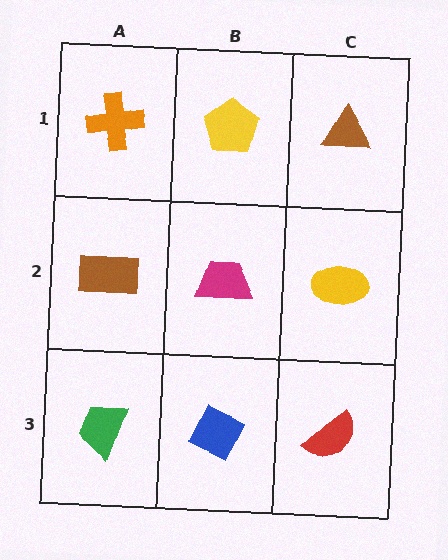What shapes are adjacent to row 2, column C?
A brown triangle (row 1, column C), a red semicircle (row 3, column C), a magenta trapezoid (row 2, column B).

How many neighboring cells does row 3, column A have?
2.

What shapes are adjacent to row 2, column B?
A yellow pentagon (row 1, column B), a blue diamond (row 3, column B), a brown rectangle (row 2, column A), a yellow ellipse (row 2, column C).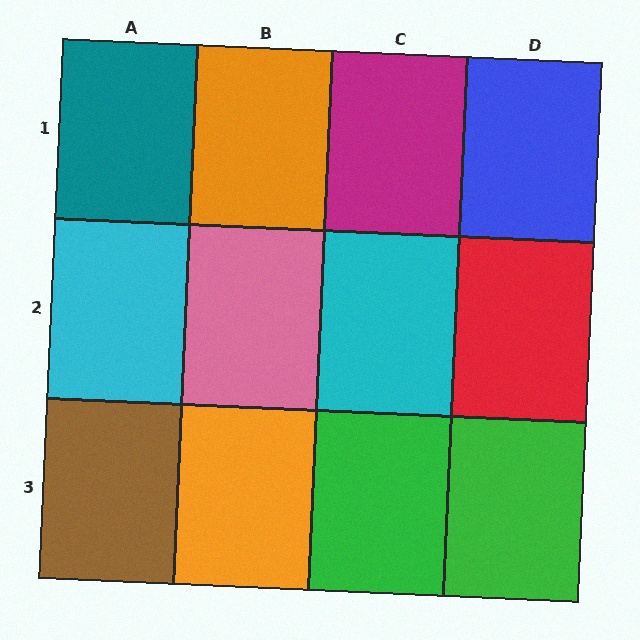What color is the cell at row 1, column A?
Teal.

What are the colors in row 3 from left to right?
Brown, orange, green, green.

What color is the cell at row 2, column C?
Cyan.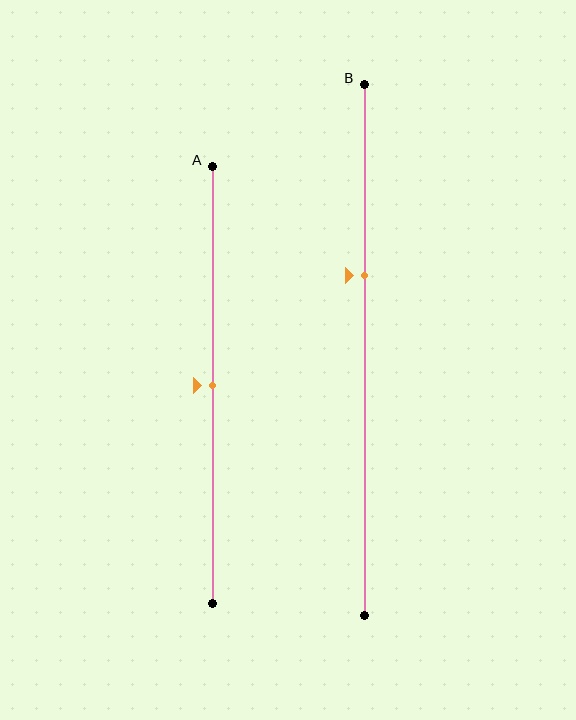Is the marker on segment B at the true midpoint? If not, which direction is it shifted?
No, the marker on segment B is shifted upward by about 14% of the segment length.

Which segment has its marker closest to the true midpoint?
Segment A has its marker closest to the true midpoint.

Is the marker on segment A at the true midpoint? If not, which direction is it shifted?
Yes, the marker on segment A is at the true midpoint.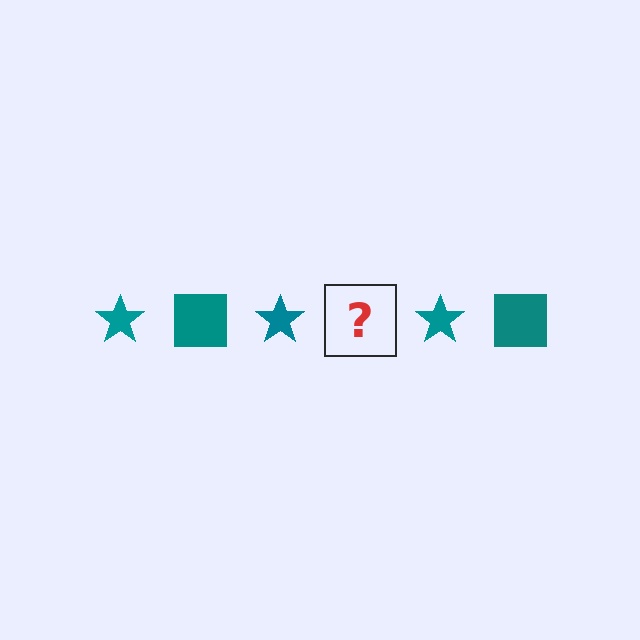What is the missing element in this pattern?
The missing element is a teal square.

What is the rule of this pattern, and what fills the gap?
The rule is that the pattern cycles through star, square shapes in teal. The gap should be filled with a teal square.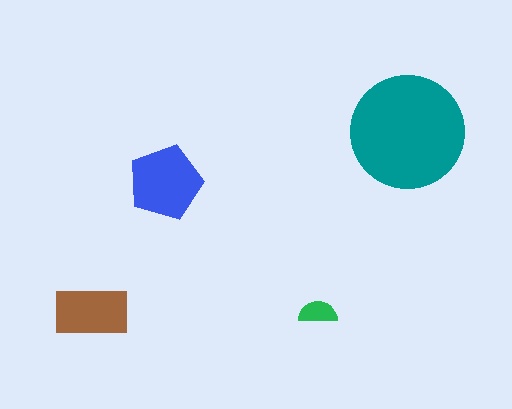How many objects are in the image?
There are 4 objects in the image.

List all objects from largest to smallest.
The teal circle, the blue pentagon, the brown rectangle, the green semicircle.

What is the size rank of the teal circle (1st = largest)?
1st.